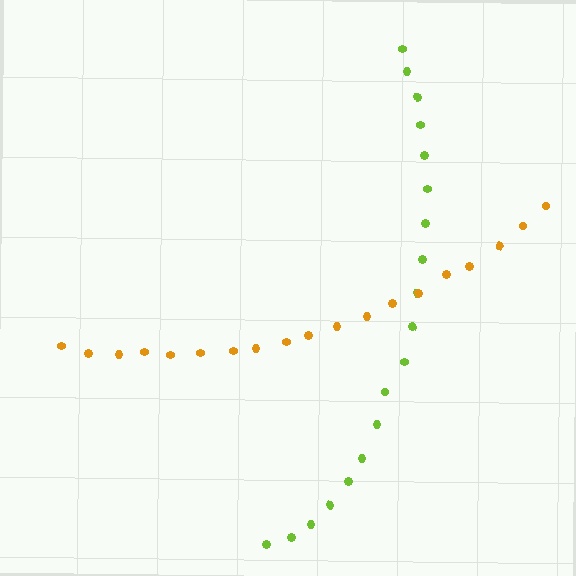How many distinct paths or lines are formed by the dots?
There are 2 distinct paths.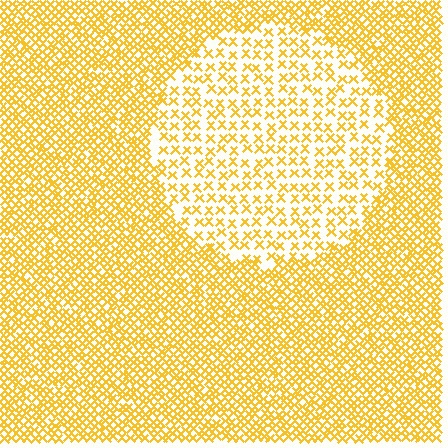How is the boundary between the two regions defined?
The boundary is defined by a change in element density (approximately 2.3x ratio). All elements are the same color, size, and shape.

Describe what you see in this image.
The image contains small yellow elements arranged at two different densities. A circle-shaped region is visible where the elements are less densely packed than the surrounding area.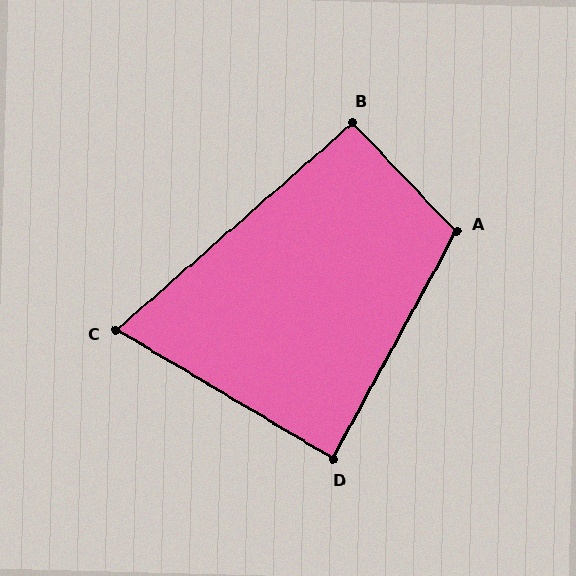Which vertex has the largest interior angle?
A, at approximately 108 degrees.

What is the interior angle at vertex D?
Approximately 88 degrees (approximately right).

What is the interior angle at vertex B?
Approximately 92 degrees (approximately right).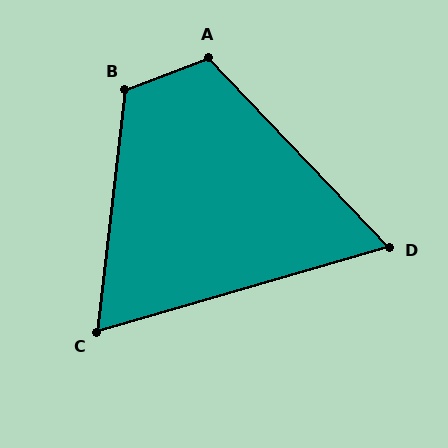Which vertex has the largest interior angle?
B, at approximately 117 degrees.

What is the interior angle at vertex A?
Approximately 113 degrees (obtuse).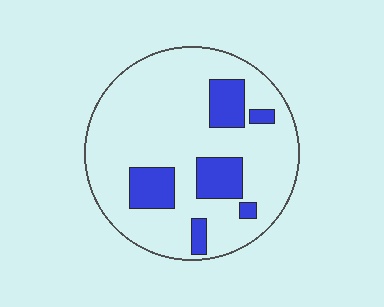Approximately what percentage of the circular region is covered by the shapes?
Approximately 20%.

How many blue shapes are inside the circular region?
6.